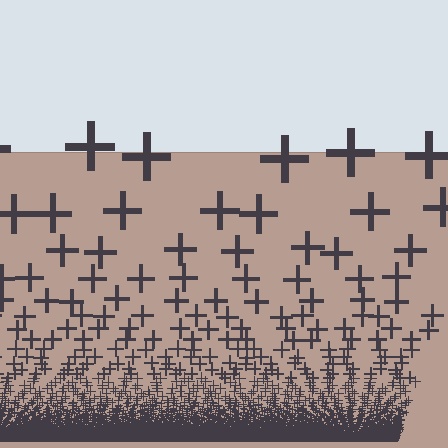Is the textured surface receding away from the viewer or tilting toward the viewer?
The surface appears to tilt toward the viewer. Texture elements get larger and sparser toward the top.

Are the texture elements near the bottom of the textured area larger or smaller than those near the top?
Smaller. The gradient is inverted — elements near the bottom are smaller and denser.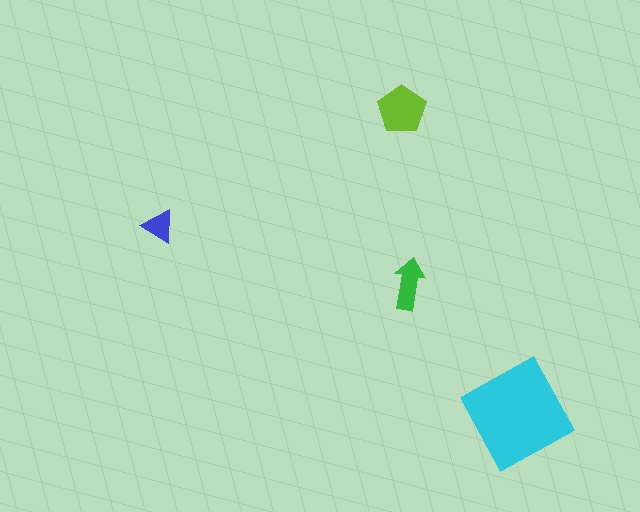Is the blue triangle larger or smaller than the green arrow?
Smaller.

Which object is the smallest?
The blue triangle.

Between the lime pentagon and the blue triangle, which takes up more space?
The lime pentagon.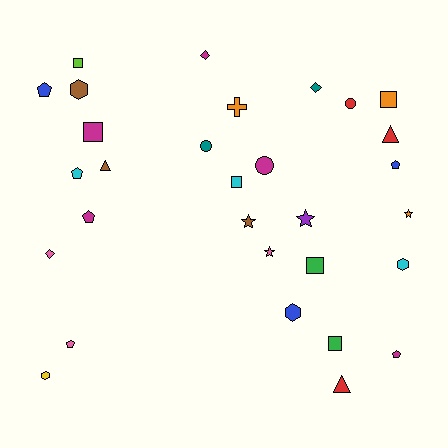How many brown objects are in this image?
There are 3 brown objects.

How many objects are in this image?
There are 30 objects.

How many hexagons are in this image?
There are 4 hexagons.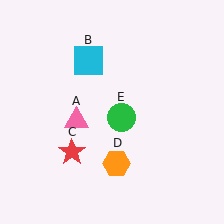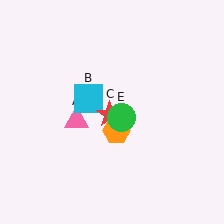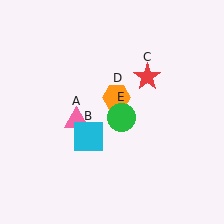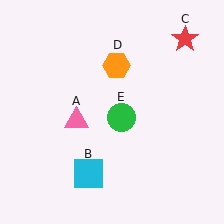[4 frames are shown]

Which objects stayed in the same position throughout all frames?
Pink triangle (object A) and green circle (object E) remained stationary.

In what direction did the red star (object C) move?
The red star (object C) moved up and to the right.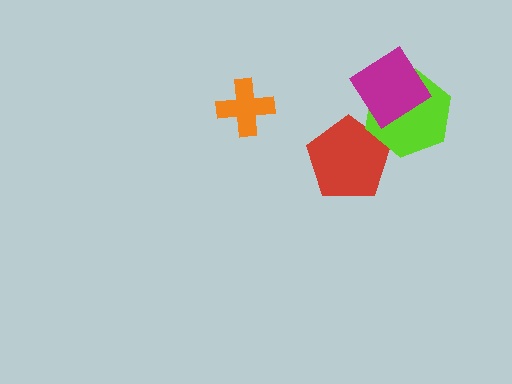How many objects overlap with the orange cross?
0 objects overlap with the orange cross.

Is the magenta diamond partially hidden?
No, no other shape covers it.